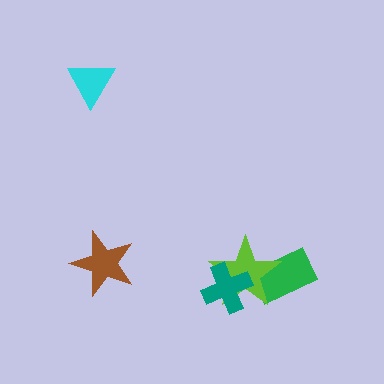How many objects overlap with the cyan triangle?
0 objects overlap with the cyan triangle.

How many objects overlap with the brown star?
0 objects overlap with the brown star.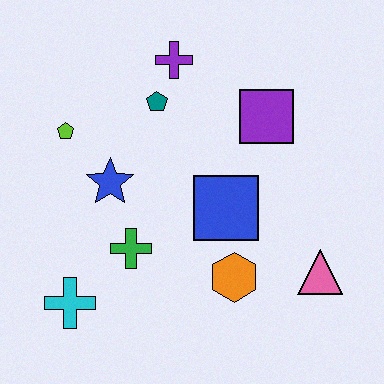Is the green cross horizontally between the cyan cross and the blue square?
Yes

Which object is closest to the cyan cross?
The green cross is closest to the cyan cross.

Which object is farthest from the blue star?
The pink triangle is farthest from the blue star.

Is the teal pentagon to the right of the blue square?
No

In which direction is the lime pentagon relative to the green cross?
The lime pentagon is above the green cross.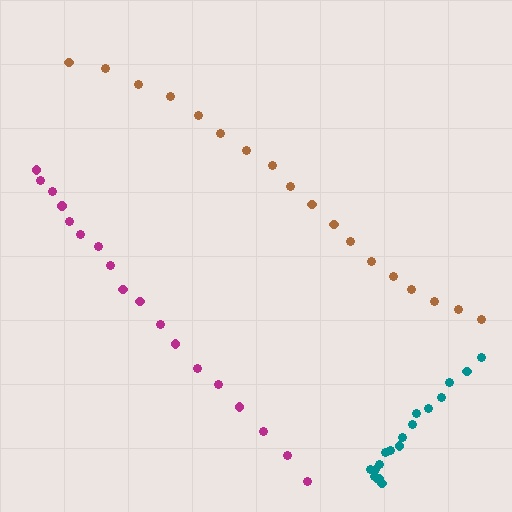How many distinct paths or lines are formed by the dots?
There are 3 distinct paths.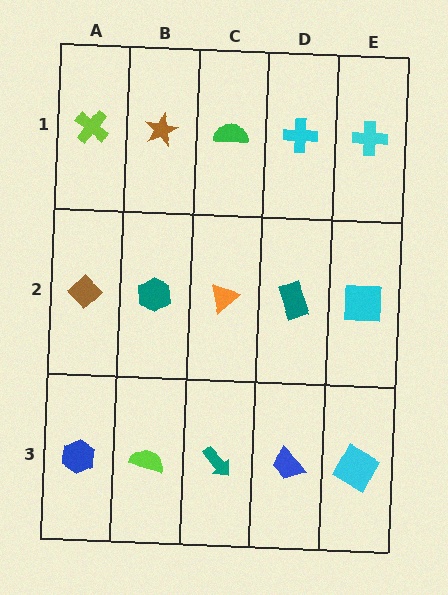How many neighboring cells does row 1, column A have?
2.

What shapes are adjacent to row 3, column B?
A teal hexagon (row 2, column B), a blue hexagon (row 3, column A), a teal arrow (row 3, column C).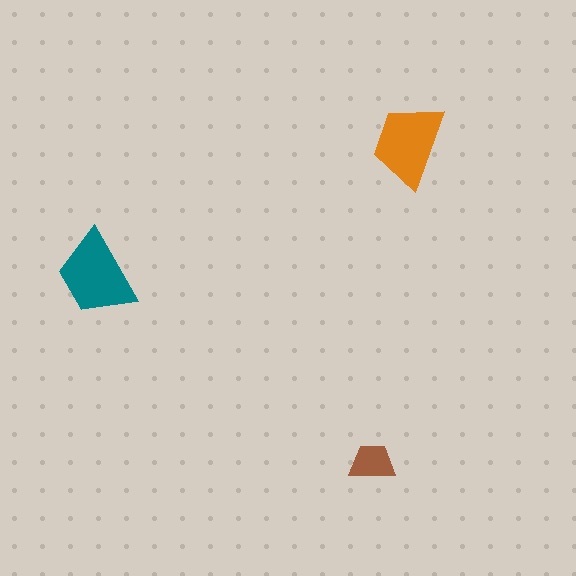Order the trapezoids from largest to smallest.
the teal one, the orange one, the brown one.